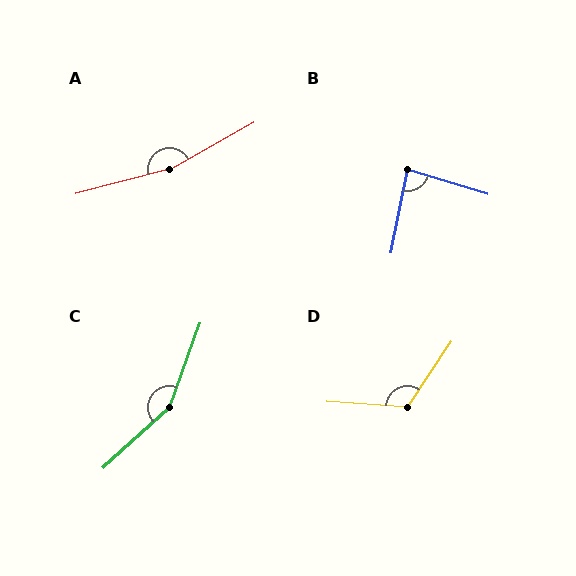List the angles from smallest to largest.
B (84°), D (120°), C (152°), A (165°).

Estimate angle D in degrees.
Approximately 120 degrees.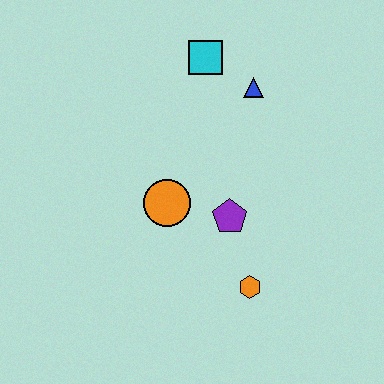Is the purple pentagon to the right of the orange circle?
Yes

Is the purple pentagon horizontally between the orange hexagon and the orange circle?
Yes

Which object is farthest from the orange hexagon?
The cyan square is farthest from the orange hexagon.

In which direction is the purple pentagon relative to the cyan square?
The purple pentagon is below the cyan square.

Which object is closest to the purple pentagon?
The orange circle is closest to the purple pentagon.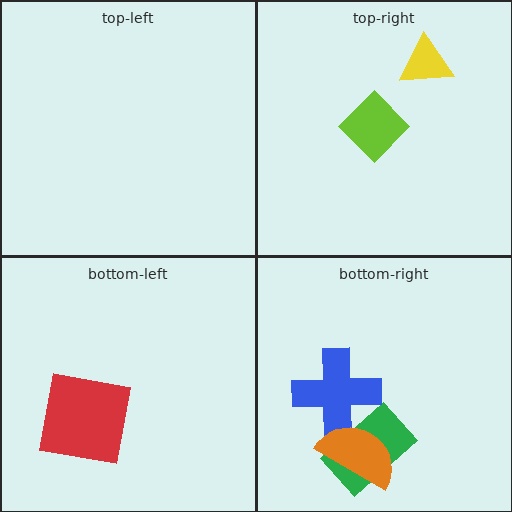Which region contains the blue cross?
The bottom-right region.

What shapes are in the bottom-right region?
The green rectangle, the blue cross, the orange semicircle.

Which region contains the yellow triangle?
The top-right region.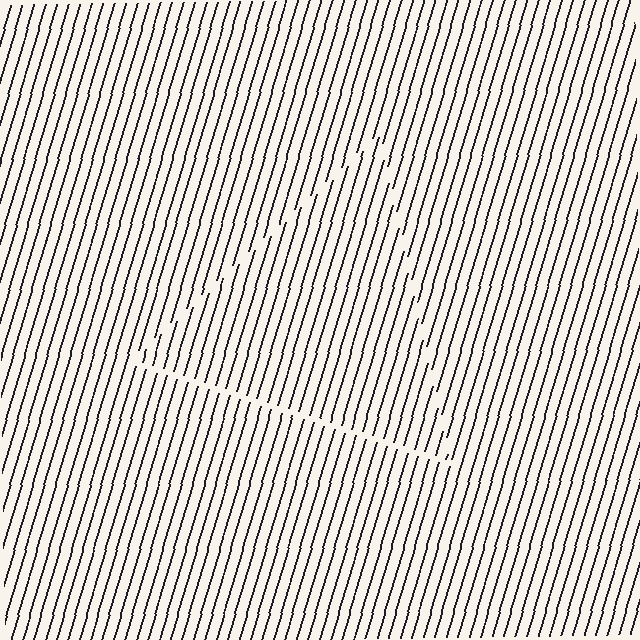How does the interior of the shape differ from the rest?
The interior of the shape contains the same grating, shifted by half a period — the contour is defined by the phase discontinuity where line-ends from the inner and outer gratings abut.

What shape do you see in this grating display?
An illusory triangle. The interior of the shape contains the same grating, shifted by half a period — the contour is defined by the phase discontinuity where line-ends from the inner and outer gratings abut.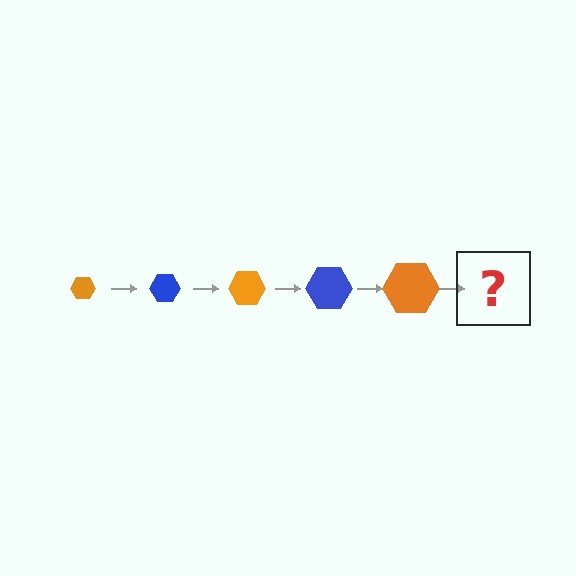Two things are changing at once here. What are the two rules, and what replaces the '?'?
The two rules are that the hexagon grows larger each step and the color cycles through orange and blue. The '?' should be a blue hexagon, larger than the previous one.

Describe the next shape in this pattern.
It should be a blue hexagon, larger than the previous one.